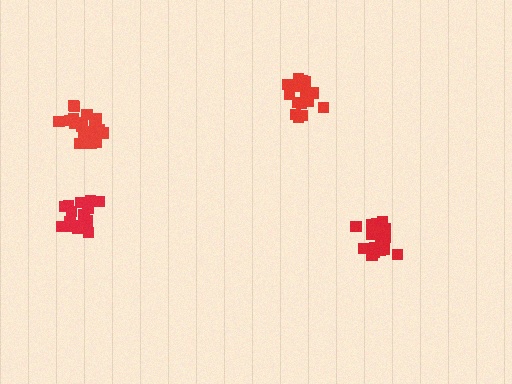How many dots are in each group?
Group 1: 17 dots, Group 2: 17 dots, Group 3: 20 dots, Group 4: 21 dots (75 total).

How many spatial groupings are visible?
There are 4 spatial groupings.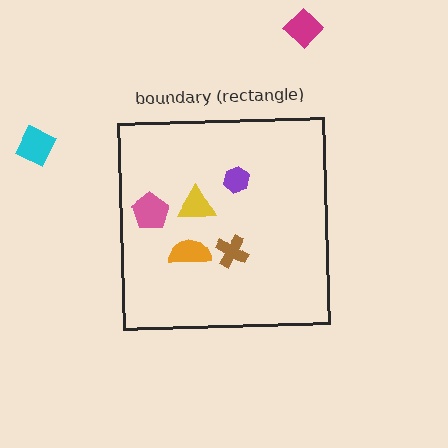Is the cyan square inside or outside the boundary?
Outside.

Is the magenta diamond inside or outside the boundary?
Outside.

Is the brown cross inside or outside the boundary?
Inside.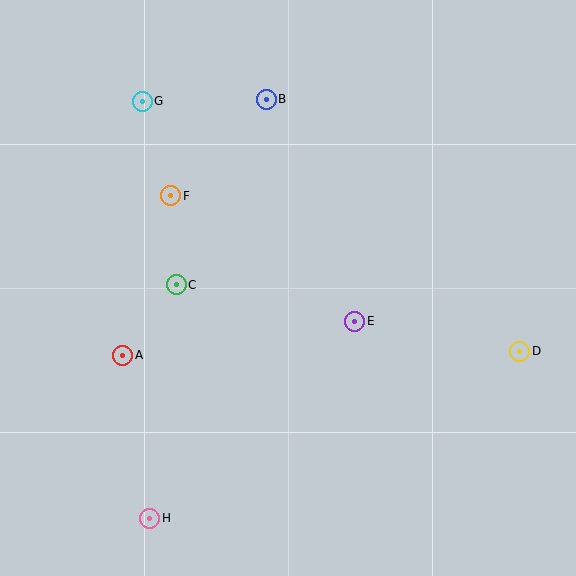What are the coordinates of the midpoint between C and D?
The midpoint between C and D is at (348, 318).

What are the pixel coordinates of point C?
Point C is at (176, 285).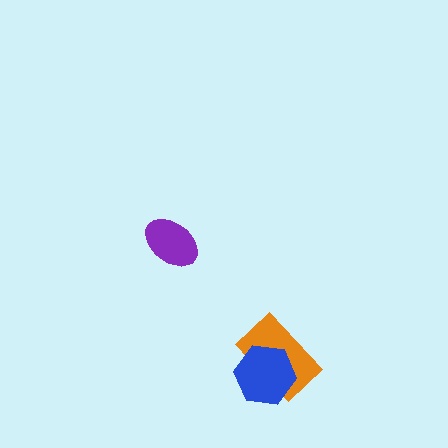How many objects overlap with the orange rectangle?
1 object overlaps with the orange rectangle.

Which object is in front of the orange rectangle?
The blue hexagon is in front of the orange rectangle.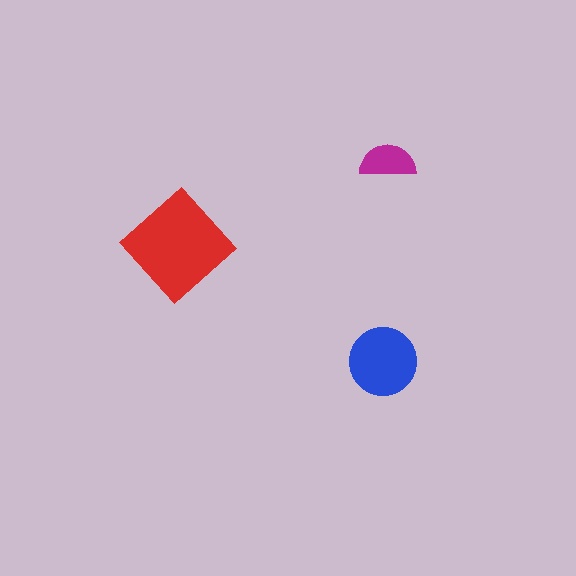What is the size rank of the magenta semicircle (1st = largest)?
3rd.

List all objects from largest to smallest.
The red diamond, the blue circle, the magenta semicircle.